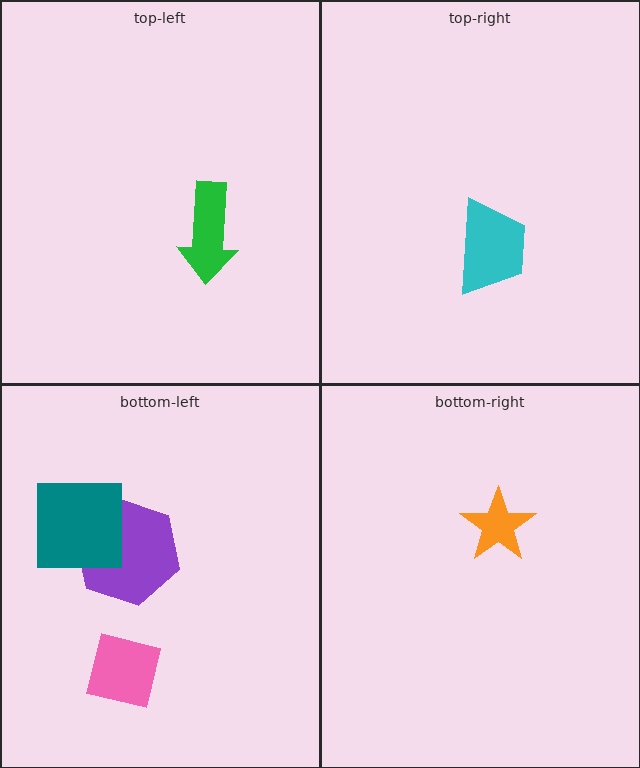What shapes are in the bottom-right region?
The orange star.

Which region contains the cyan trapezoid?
The top-right region.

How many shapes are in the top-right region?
1.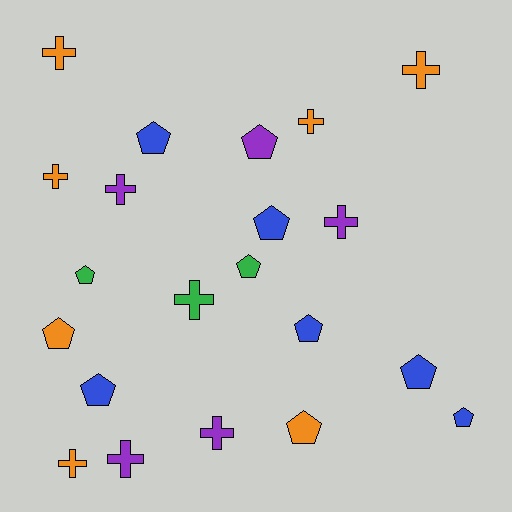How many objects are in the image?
There are 21 objects.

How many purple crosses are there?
There are 4 purple crosses.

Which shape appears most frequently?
Pentagon, with 11 objects.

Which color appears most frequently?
Orange, with 7 objects.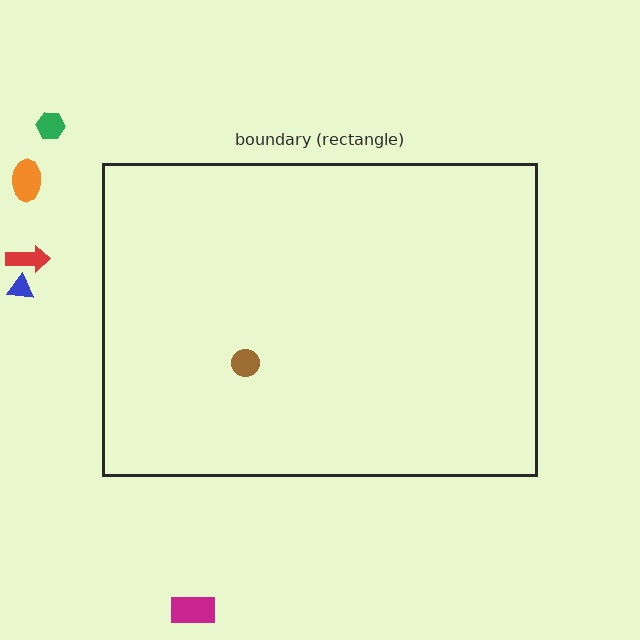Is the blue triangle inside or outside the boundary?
Outside.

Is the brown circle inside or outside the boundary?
Inside.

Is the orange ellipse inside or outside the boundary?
Outside.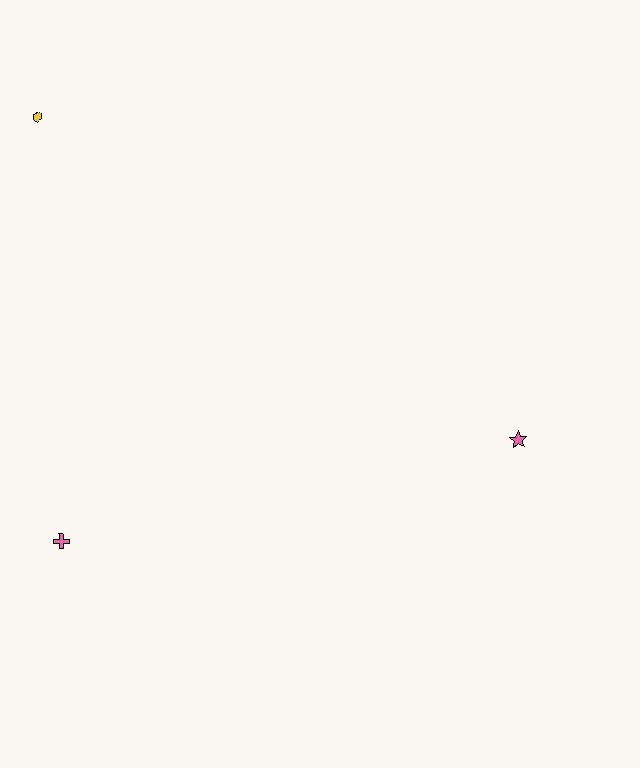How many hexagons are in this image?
There is 1 hexagon.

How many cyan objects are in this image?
There are no cyan objects.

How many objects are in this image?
There are 3 objects.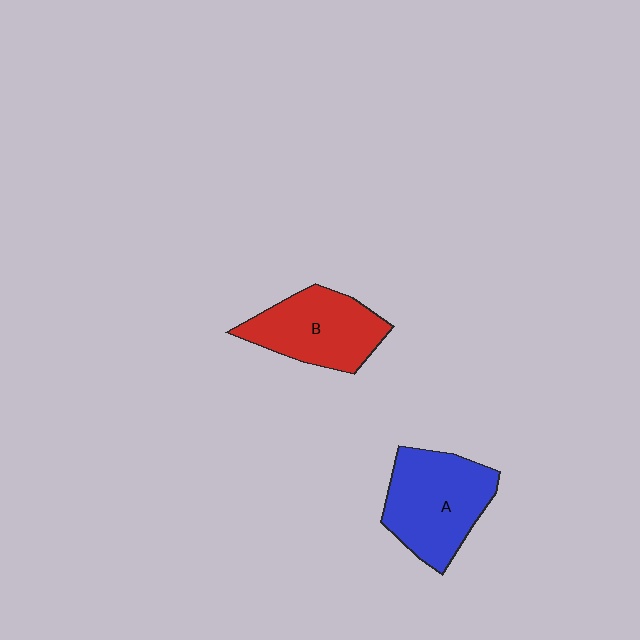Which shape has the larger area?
Shape A (blue).